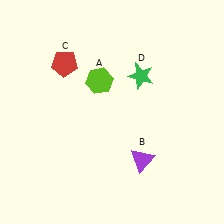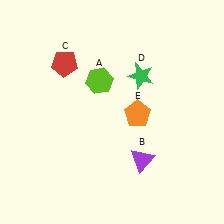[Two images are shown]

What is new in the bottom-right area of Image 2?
An orange pentagon (E) was added in the bottom-right area of Image 2.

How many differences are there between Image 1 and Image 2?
There is 1 difference between the two images.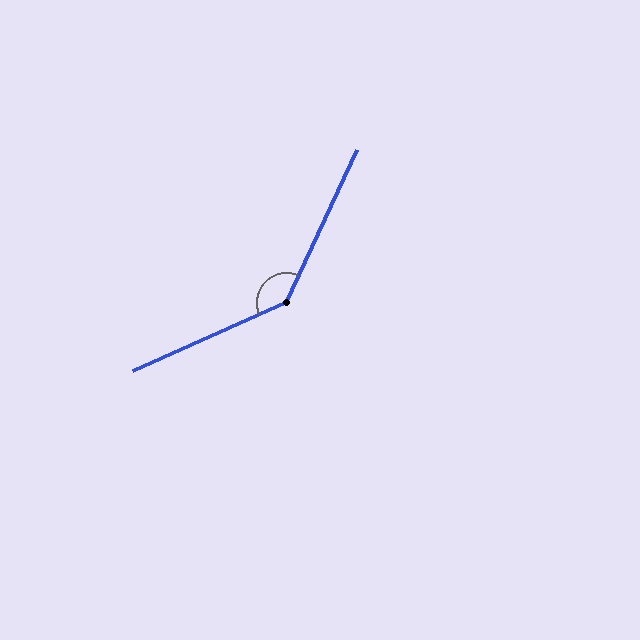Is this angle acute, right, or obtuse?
It is obtuse.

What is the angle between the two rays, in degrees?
Approximately 139 degrees.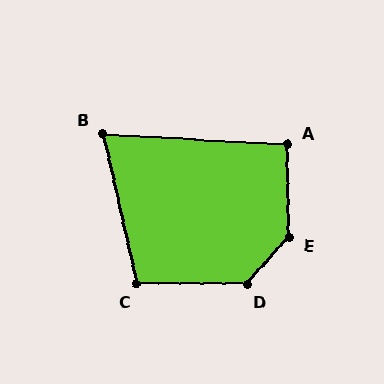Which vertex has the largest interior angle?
E, at approximately 137 degrees.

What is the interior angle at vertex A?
Approximately 94 degrees (approximately right).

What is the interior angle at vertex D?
Approximately 132 degrees (obtuse).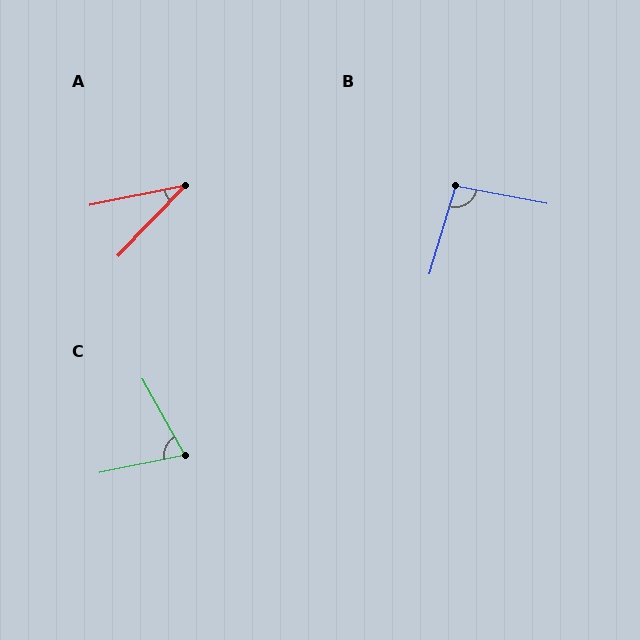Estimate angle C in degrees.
Approximately 73 degrees.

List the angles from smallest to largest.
A (35°), C (73°), B (96°).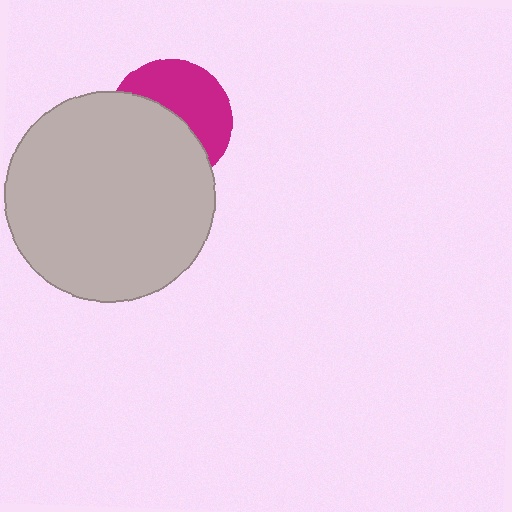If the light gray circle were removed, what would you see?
You would see the complete magenta circle.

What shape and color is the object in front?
The object in front is a light gray circle.